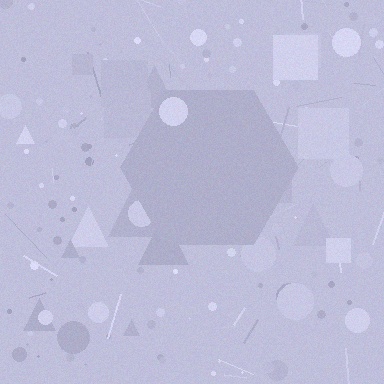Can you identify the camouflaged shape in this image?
The camouflaged shape is a hexagon.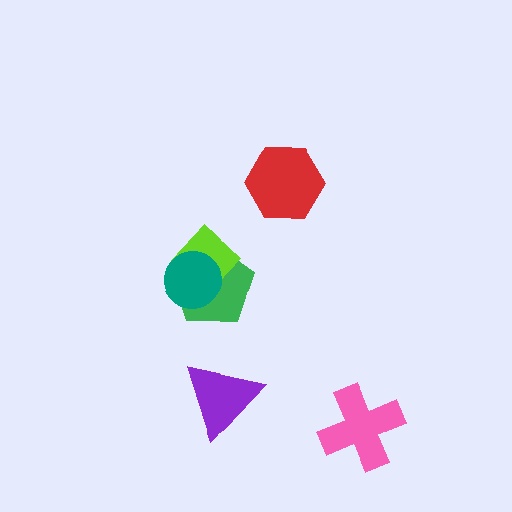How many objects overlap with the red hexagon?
0 objects overlap with the red hexagon.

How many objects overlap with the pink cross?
0 objects overlap with the pink cross.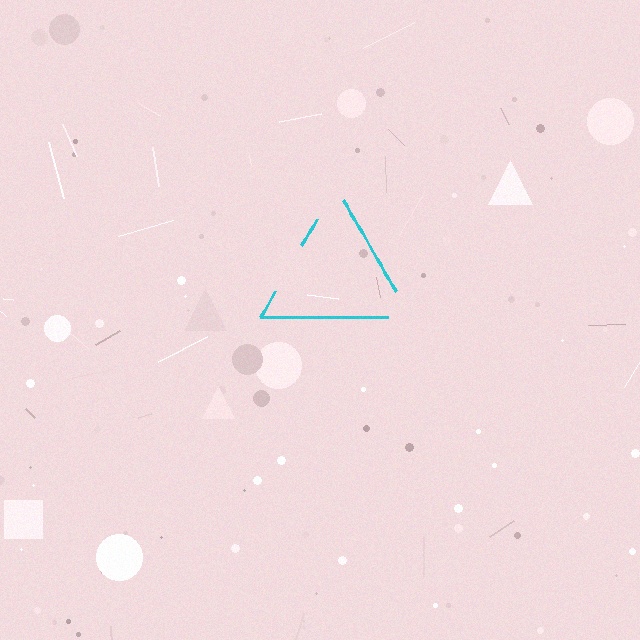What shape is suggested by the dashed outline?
The dashed outline suggests a triangle.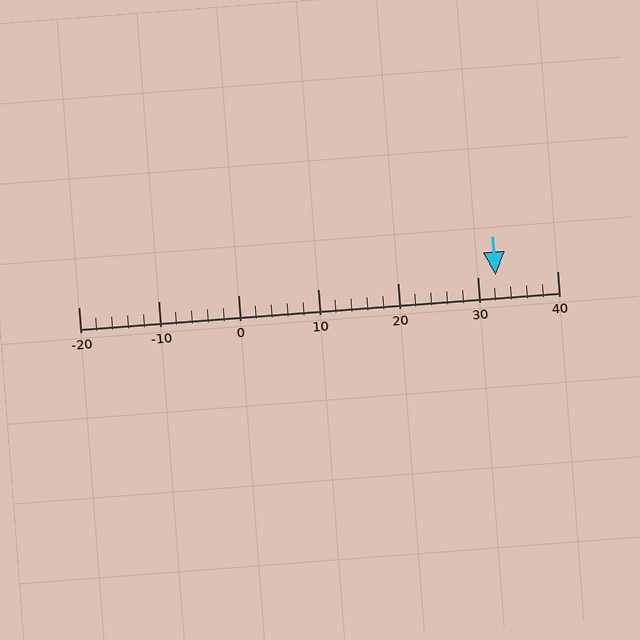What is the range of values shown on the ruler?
The ruler shows values from -20 to 40.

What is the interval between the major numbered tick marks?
The major tick marks are spaced 10 units apart.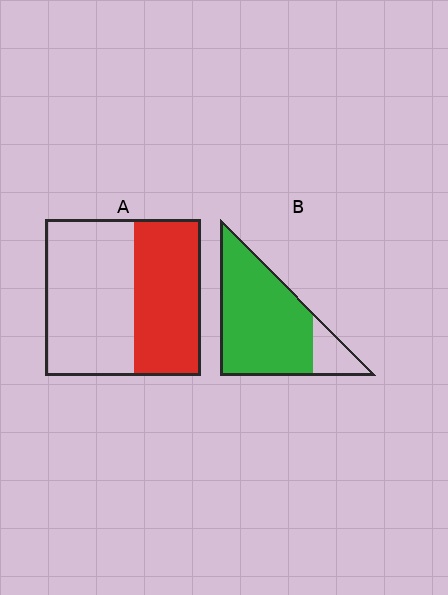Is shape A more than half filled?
No.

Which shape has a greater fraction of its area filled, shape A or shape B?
Shape B.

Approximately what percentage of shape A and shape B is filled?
A is approximately 45% and B is approximately 85%.